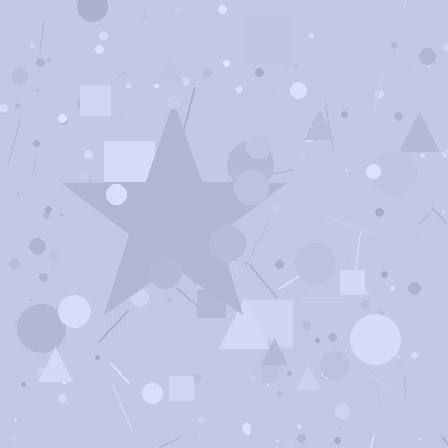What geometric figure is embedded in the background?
A star is embedded in the background.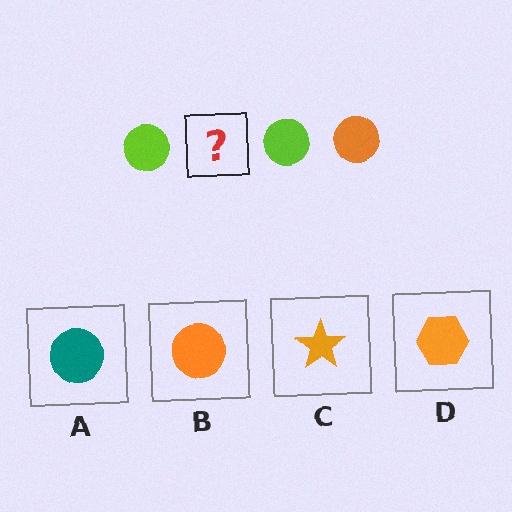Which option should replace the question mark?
Option B.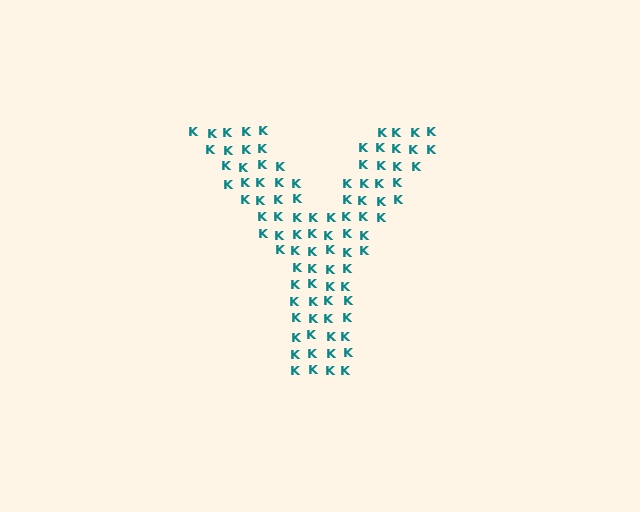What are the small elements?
The small elements are letter K's.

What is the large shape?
The large shape is the letter Y.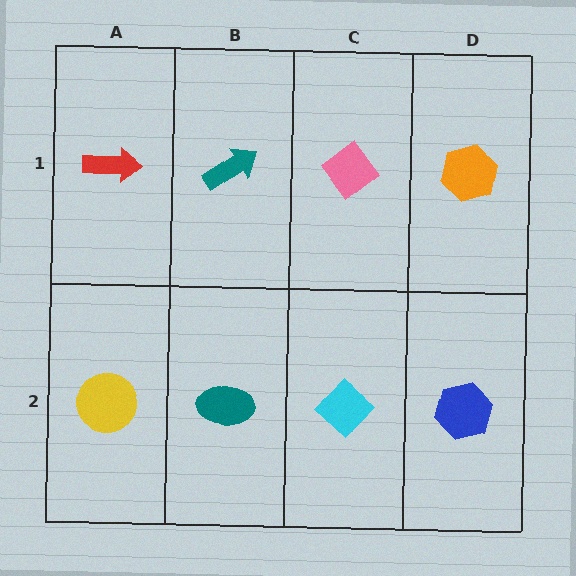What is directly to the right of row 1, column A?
A teal arrow.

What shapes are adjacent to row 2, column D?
An orange hexagon (row 1, column D), a cyan diamond (row 2, column C).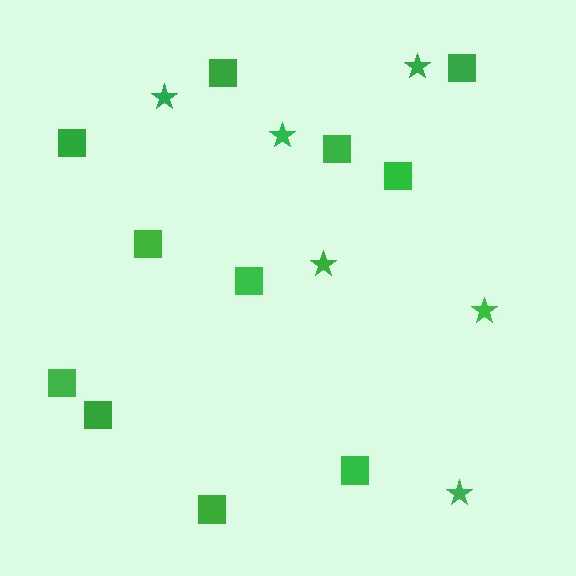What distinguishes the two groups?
There are 2 groups: one group of stars (6) and one group of squares (11).